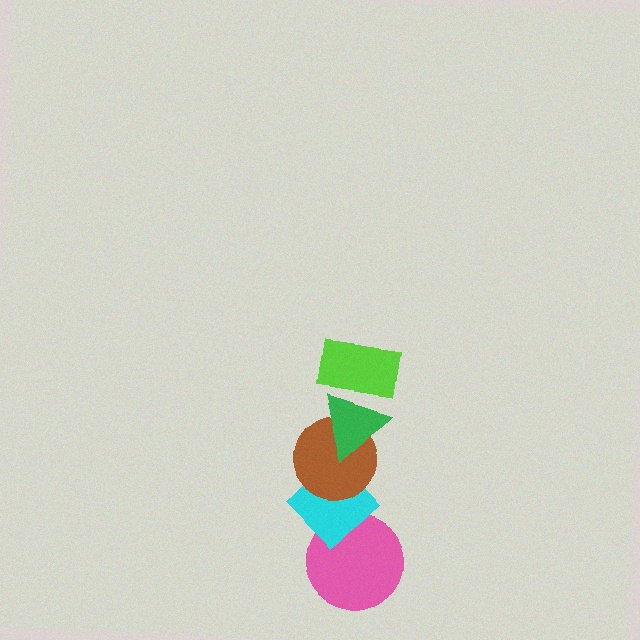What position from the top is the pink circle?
The pink circle is 5th from the top.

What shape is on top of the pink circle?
The cyan diamond is on top of the pink circle.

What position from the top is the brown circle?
The brown circle is 3rd from the top.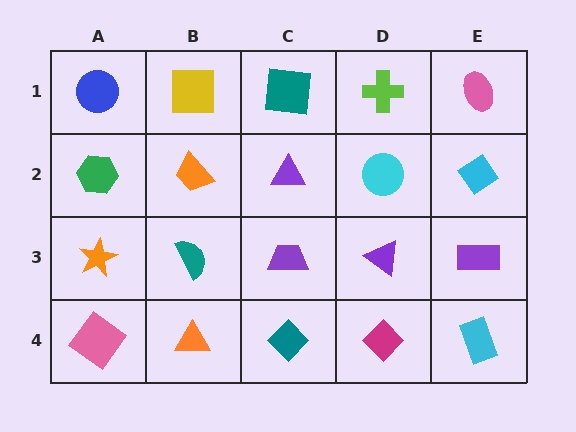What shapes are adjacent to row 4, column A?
An orange star (row 3, column A), an orange triangle (row 4, column B).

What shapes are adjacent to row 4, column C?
A purple trapezoid (row 3, column C), an orange triangle (row 4, column B), a magenta diamond (row 4, column D).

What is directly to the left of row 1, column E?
A lime cross.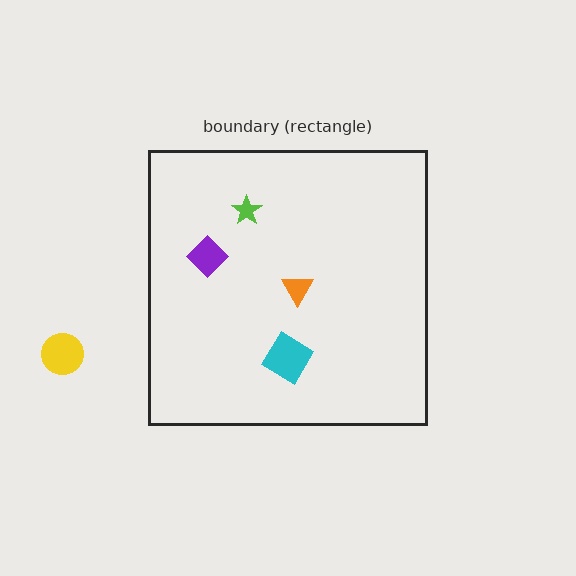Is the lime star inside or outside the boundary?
Inside.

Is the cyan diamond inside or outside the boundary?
Inside.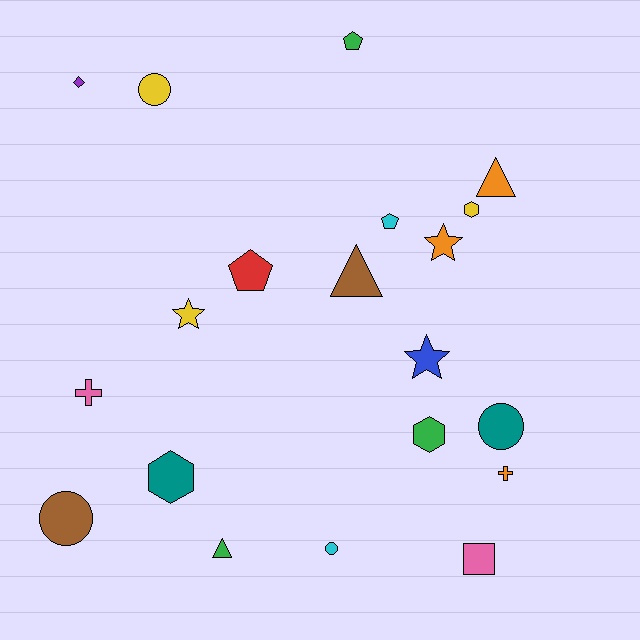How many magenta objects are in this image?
There are no magenta objects.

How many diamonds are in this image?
There is 1 diamond.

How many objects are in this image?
There are 20 objects.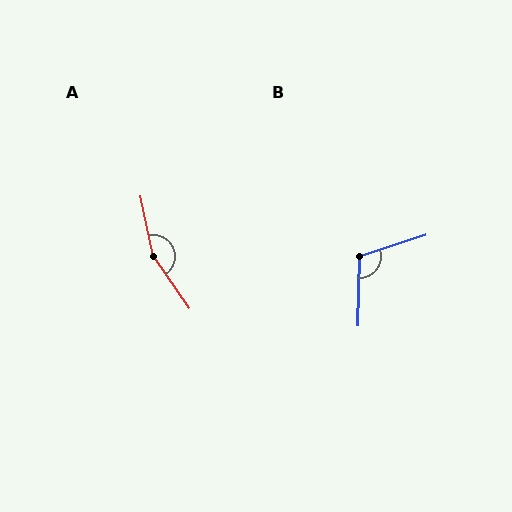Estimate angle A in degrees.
Approximately 157 degrees.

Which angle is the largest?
A, at approximately 157 degrees.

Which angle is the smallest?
B, at approximately 109 degrees.